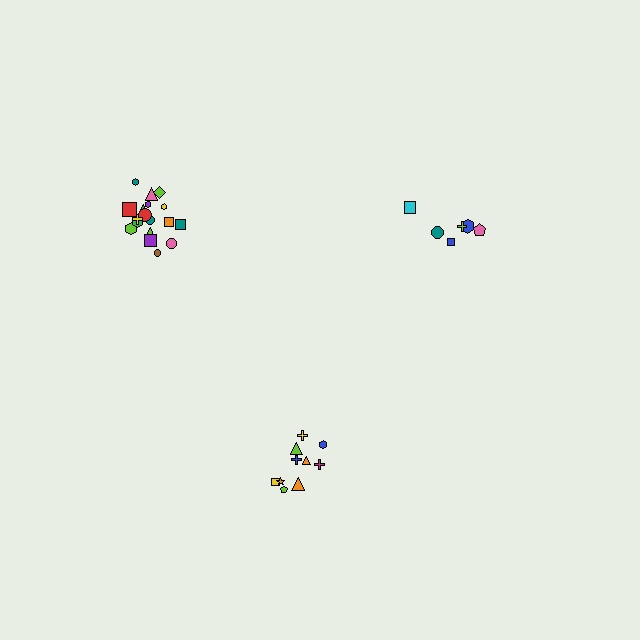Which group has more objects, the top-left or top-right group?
The top-left group.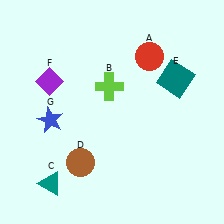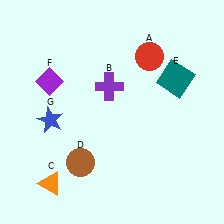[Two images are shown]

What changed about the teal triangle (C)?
In Image 1, C is teal. In Image 2, it changed to orange.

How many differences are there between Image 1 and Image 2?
There are 2 differences between the two images.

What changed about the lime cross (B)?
In Image 1, B is lime. In Image 2, it changed to purple.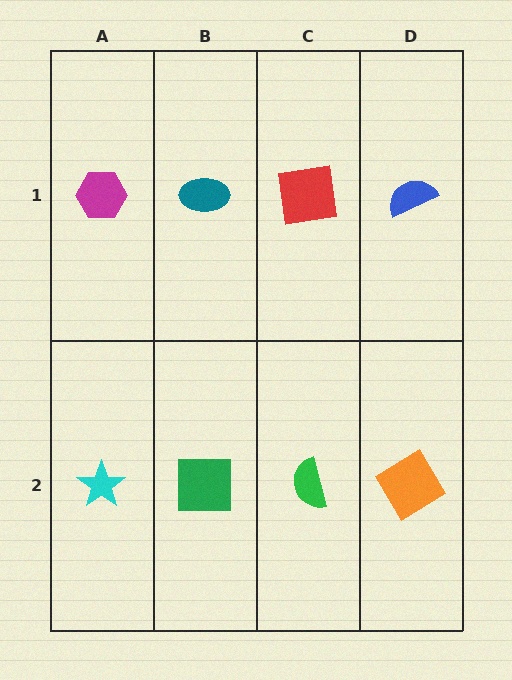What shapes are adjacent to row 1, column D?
An orange diamond (row 2, column D), a red square (row 1, column C).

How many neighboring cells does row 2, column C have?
3.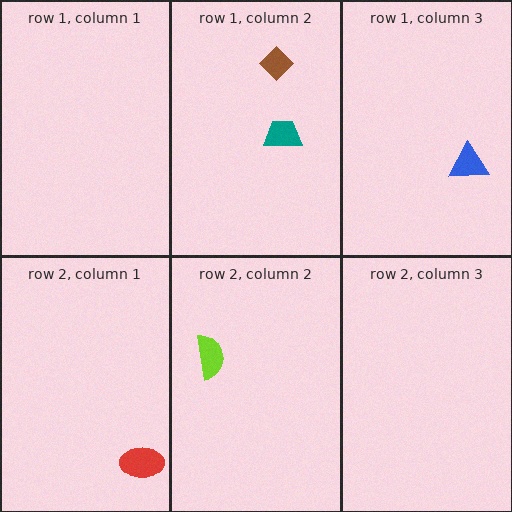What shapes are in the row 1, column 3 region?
The blue triangle.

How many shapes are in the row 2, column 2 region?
1.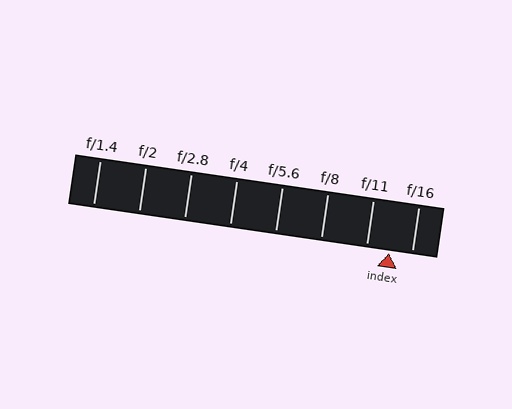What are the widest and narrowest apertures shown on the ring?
The widest aperture shown is f/1.4 and the narrowest is f/16.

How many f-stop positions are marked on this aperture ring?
There are 8 f-stop positions marked.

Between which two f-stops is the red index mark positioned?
The index mark is between f/11 and f/16.